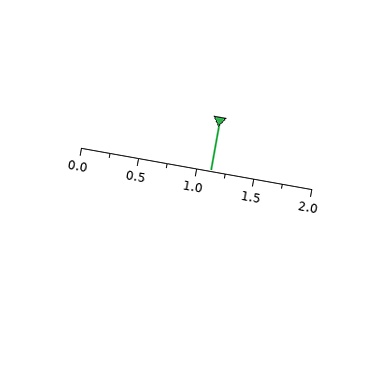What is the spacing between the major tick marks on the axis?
The major ticks are spaced 0.5 apart.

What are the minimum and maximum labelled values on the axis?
The axis runs from 0.0 to 2.0.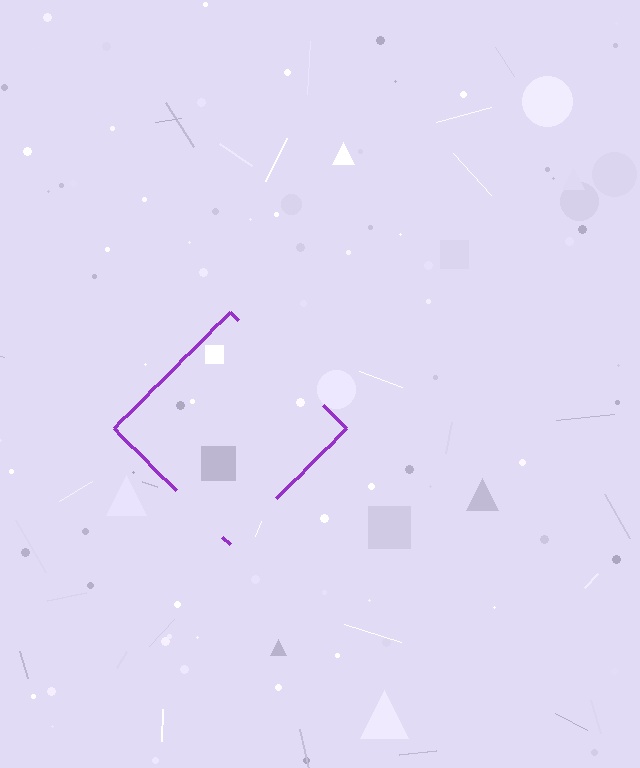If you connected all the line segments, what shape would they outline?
They would outline a diamond.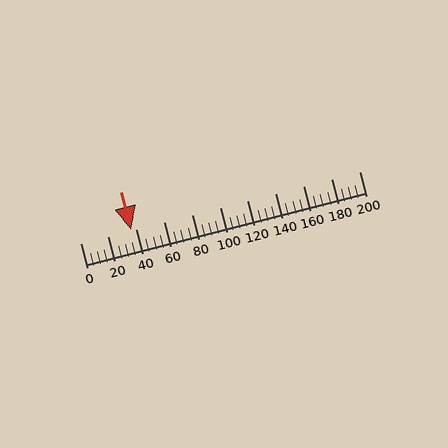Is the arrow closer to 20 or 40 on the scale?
The arrow is closer to 40.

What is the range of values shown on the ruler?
The ruler shows values from 0 to 200.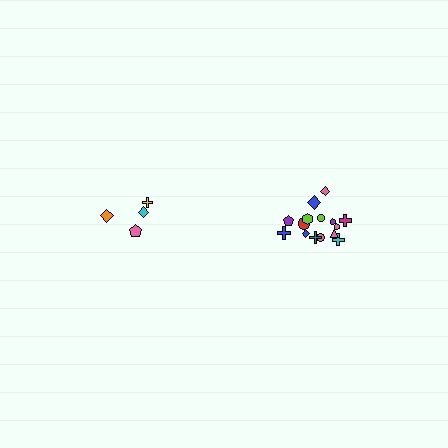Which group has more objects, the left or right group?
The right group.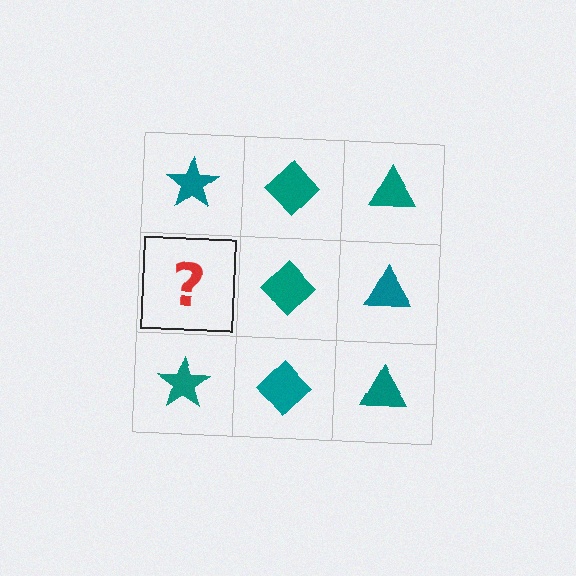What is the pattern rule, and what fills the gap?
The rule is that each column has a consistent shape. The gap should be filled with a teal star.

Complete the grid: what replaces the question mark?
The question mark should be replaced with a teal star.